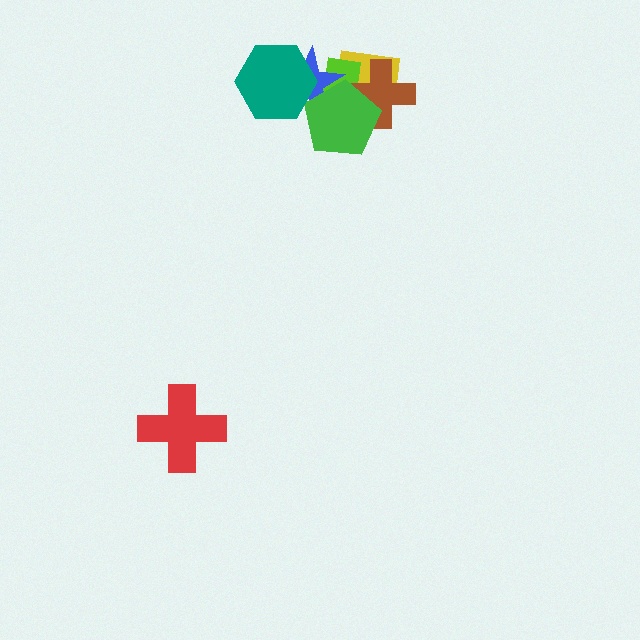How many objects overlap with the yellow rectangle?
4 objects overlap with the yellow rectangle.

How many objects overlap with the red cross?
0 objects overlap with the red cross.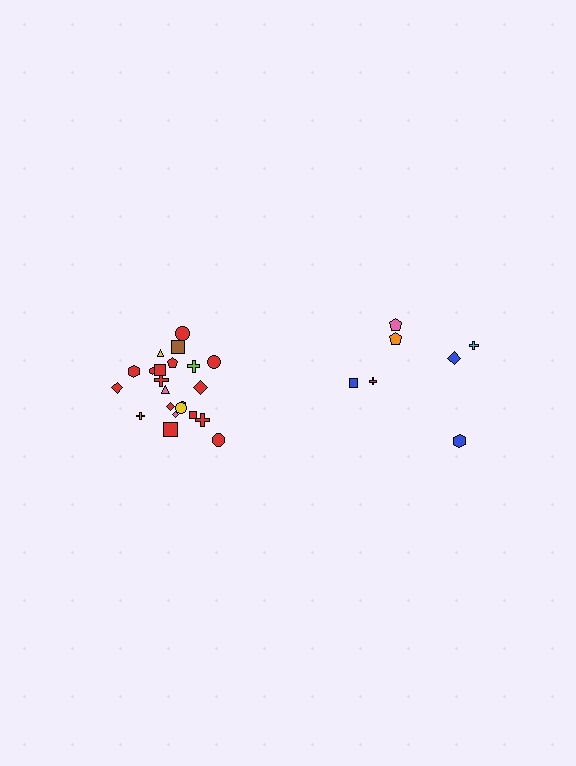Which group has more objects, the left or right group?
The left group.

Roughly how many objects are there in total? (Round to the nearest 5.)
Roughly 30 objects in total.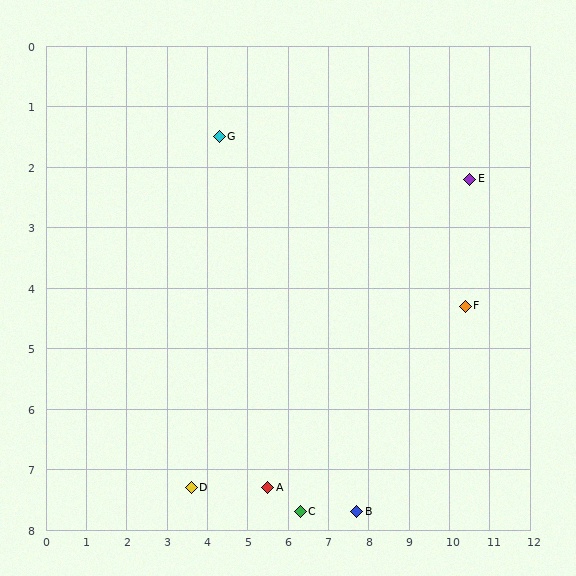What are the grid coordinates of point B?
Point B is at approximately (7.7, 7.7).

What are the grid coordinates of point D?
Point D is at approximately (3.6, 7.3).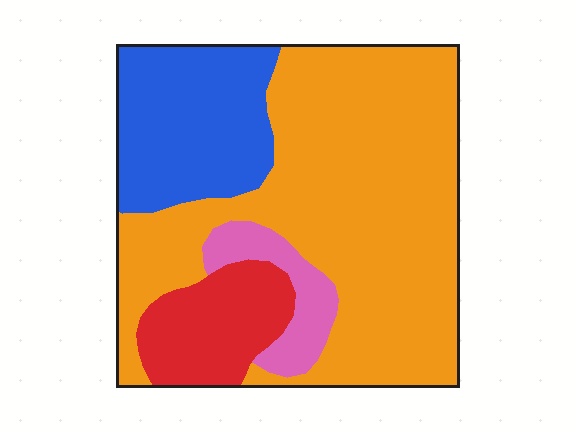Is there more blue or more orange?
Orange.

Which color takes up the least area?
Pink, at roughly 5%.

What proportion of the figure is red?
Red takes up about one eighth (1/8) of the figure.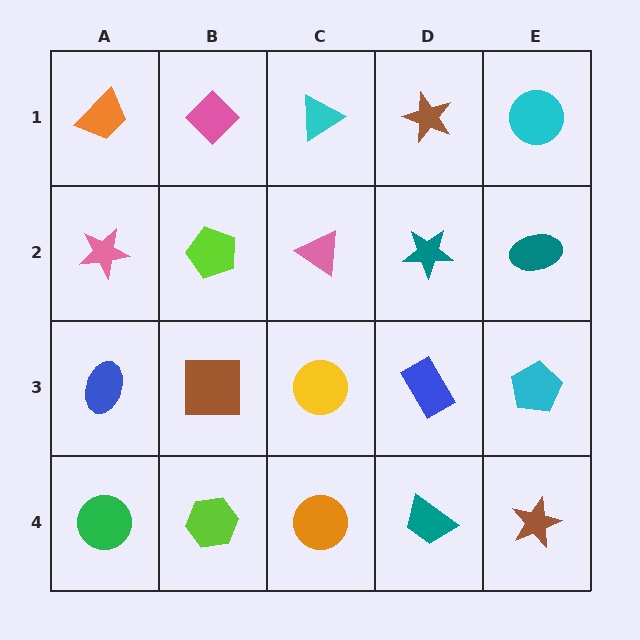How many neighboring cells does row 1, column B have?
3.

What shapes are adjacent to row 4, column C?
A yellow circle (row 3, column C), a lime hexagon (row 4, column B), a teal trapezoid (row 4, column D).